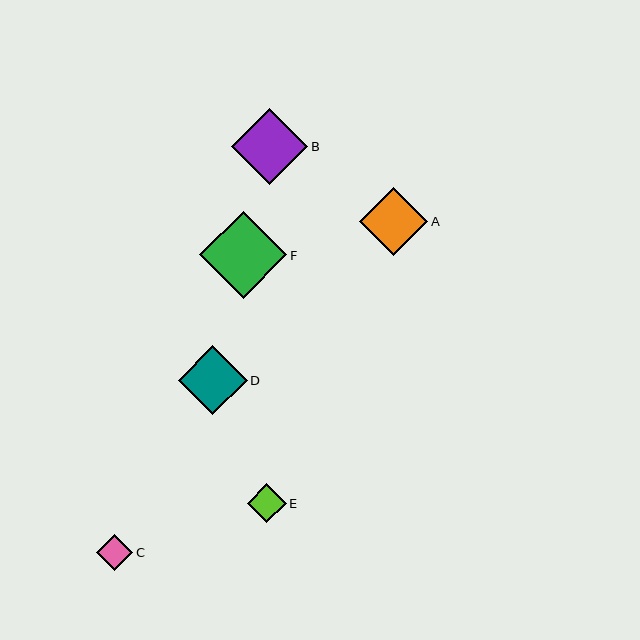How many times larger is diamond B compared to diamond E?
Diamond B is approximately 2.0 times the size of diamond E.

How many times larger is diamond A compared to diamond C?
Diamond A is approximately 1.9 times the size of diamond C.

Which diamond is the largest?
Diamond F is the largest with a size of approximately 87 pixels.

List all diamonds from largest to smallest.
From largest to smallest: F, B, D, A, E, C.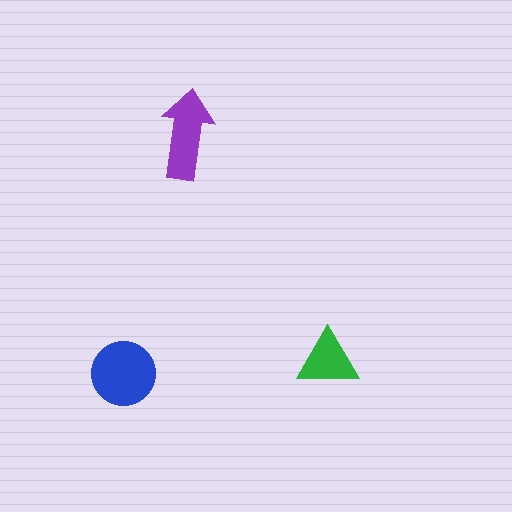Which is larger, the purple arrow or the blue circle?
The blue circle.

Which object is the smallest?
The green triangle.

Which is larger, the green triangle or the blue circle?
The blue circle.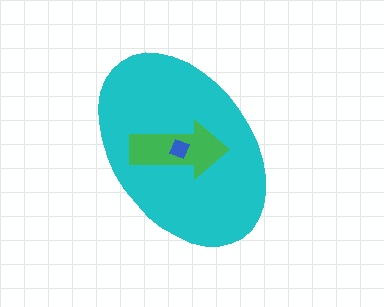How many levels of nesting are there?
3.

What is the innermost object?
The blue diamond.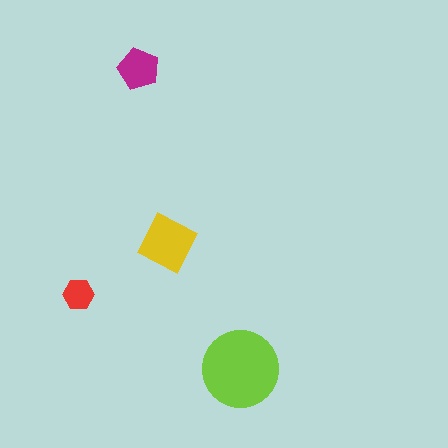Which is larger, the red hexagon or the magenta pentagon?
The magenta pentagon.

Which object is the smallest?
The red hexagon.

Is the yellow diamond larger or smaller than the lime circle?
Smaller.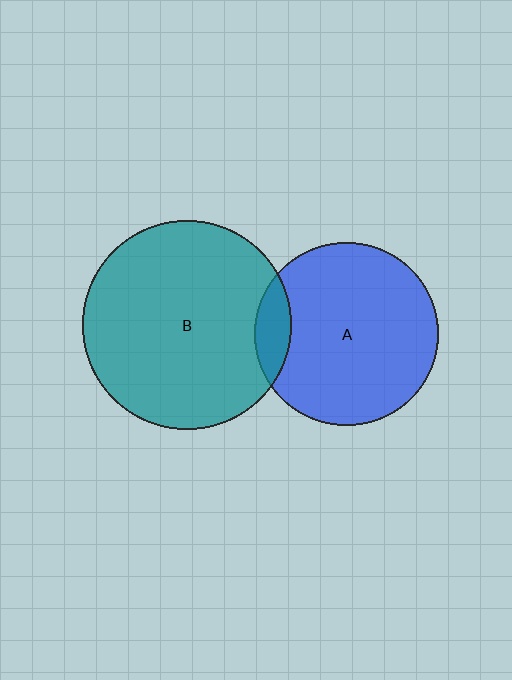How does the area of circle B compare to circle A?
Approximately 1.3 times.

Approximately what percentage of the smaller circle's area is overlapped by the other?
Approximately 10%.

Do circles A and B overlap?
Yes.